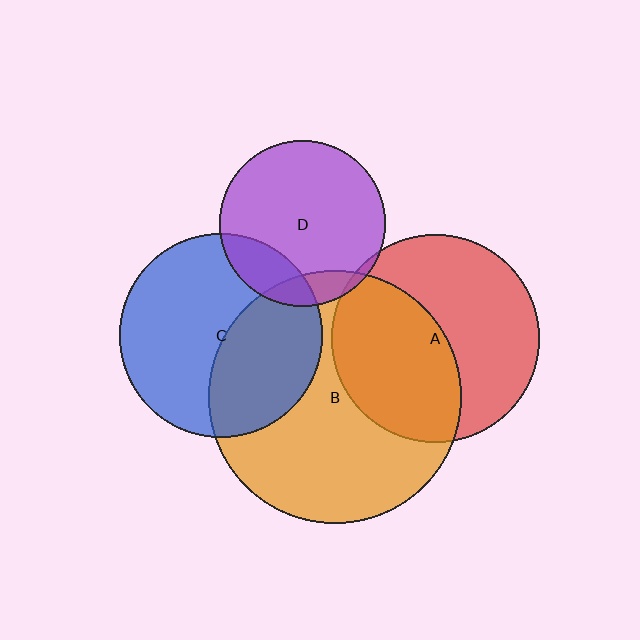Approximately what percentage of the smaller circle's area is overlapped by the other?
Approximately 5%.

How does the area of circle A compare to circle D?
Approximately 1.6 times.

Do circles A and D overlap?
Yes.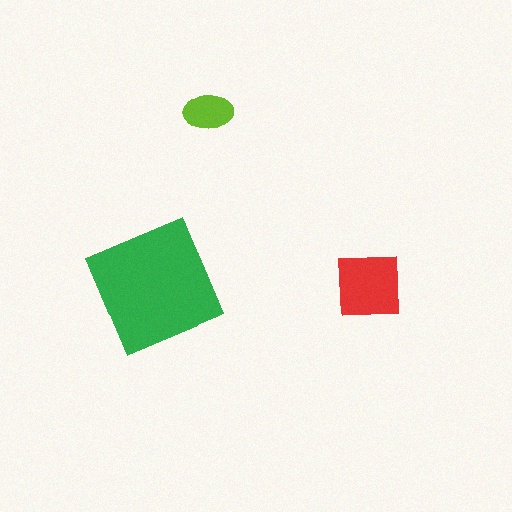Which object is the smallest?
The lime ellipse.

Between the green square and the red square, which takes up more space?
The green square.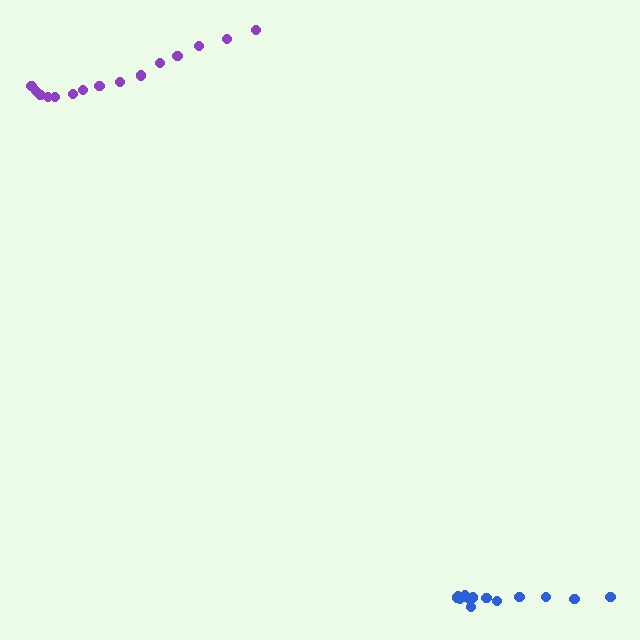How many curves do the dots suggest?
There are 2 distinct paths.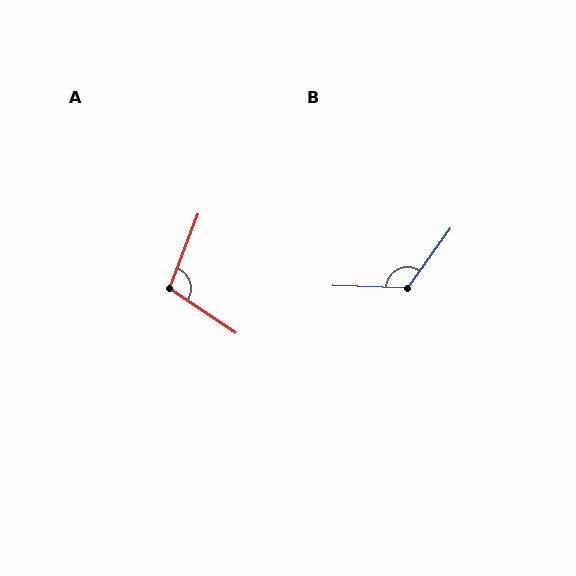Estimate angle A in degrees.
Approximately 103 degrees.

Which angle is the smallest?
A, at approximately 103 degrees.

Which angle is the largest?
B, at approximately 124 degrees.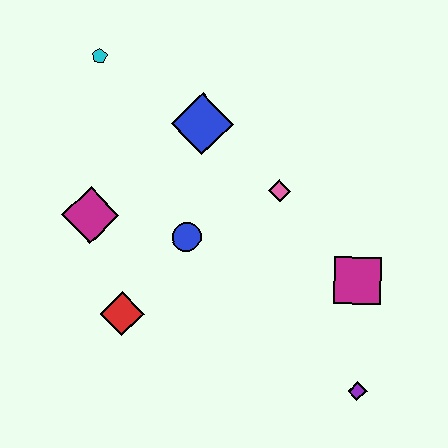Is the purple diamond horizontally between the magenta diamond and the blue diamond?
No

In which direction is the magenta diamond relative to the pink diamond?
The magenta diamond is to the left of the pink diamond.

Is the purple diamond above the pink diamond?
No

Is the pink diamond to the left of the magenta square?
Yes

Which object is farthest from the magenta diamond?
The purple diamond is farthest from the magenta diamond.